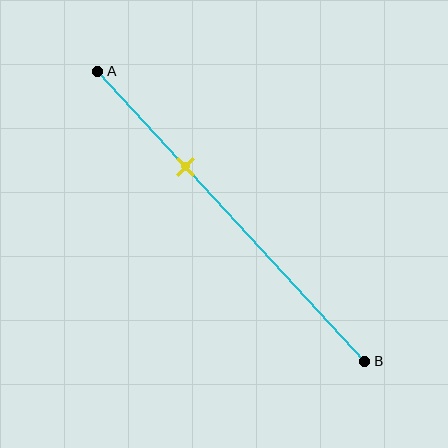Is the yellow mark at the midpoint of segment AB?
No, the mark is at about 35% from A, not at the 50% midpoint.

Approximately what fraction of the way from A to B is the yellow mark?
The yellow mark is approximately 35% of the way from A to B.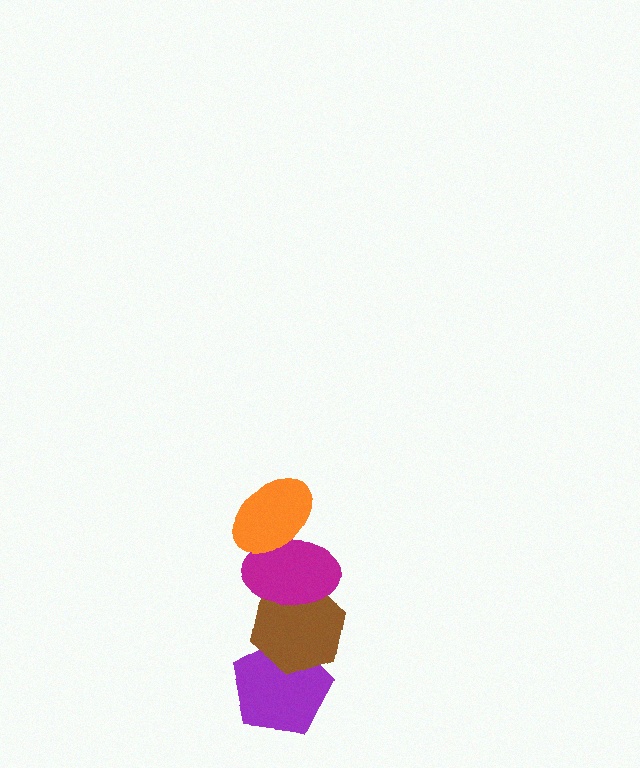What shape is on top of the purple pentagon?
The brown hexagon is on top of the purple pentagon.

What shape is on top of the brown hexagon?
The magenta ellipse is on top of the brown hexagon.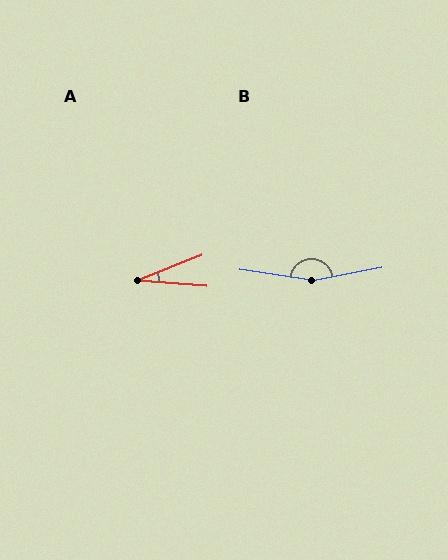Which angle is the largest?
B, at approximately 161 degrees.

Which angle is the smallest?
A, at approximately 26 degrees.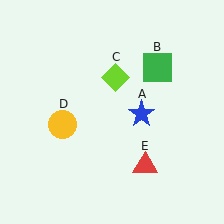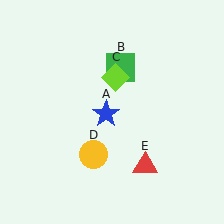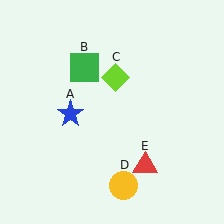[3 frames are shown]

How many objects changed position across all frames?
3 objects changed position: blue star (object A), green square (object B), yellow circle (object D).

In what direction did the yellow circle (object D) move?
The yellow circle (object D) moved down and to the right.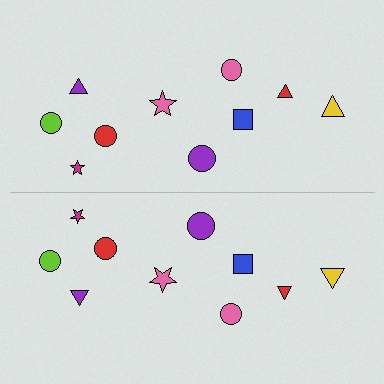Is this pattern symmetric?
Yes, this pattern has bilateral (reflection) symmetry.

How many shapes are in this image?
There are 20 shapes in this image.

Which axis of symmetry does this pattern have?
The pattern has a horizontal axis of symmetry running through the center of the image.